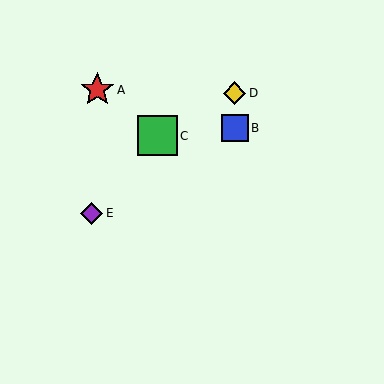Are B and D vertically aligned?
Yes, both are at x≈235.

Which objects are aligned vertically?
Objects B, D are aligned vertically.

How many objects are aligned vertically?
2 objects (B, D) are aligned vertically.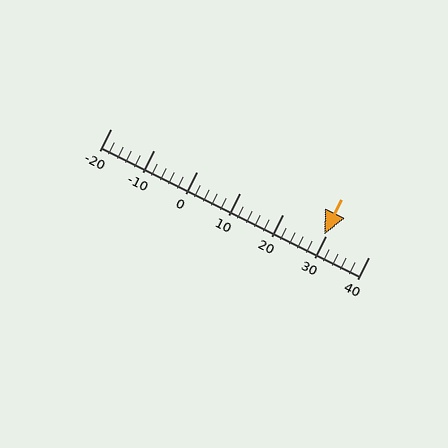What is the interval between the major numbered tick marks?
The major tick marks are spaced 10 units apart.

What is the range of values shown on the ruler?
The ruler shows values from -20 to 40.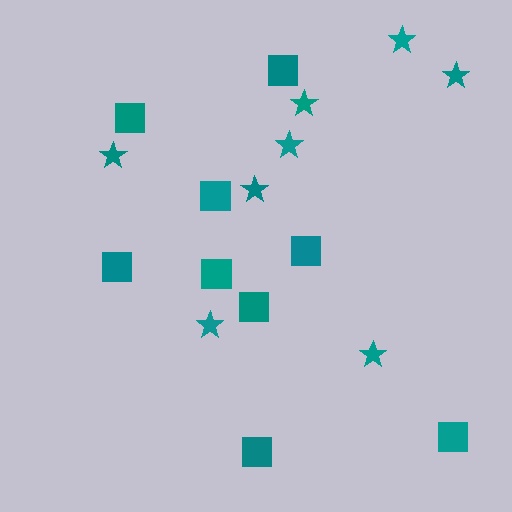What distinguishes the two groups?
There are 2 groups: one group of stars (8) and one group of squares (9).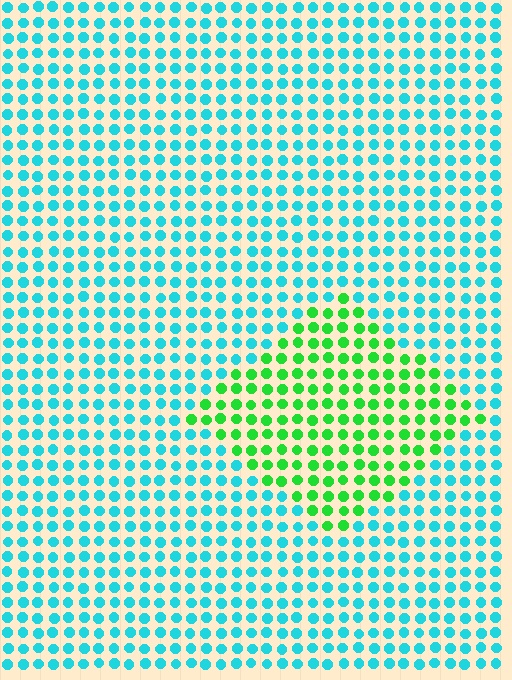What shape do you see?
I see a diamond.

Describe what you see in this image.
The image is filled with small cyan elements in a uniform arrangement. A diamond-shaped region is visible where the elements are tinted to a slightly different hue, forming a subtle color boundary.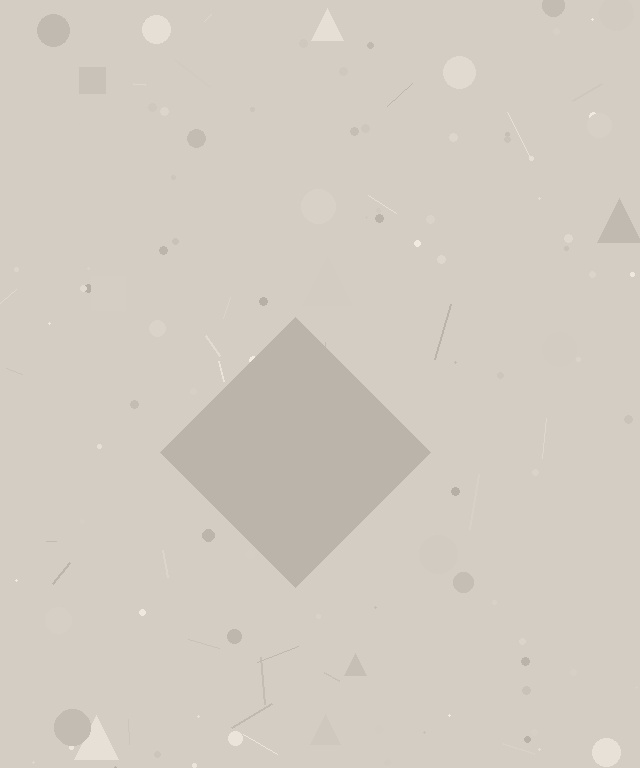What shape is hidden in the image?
A diamond is hidden in the image.